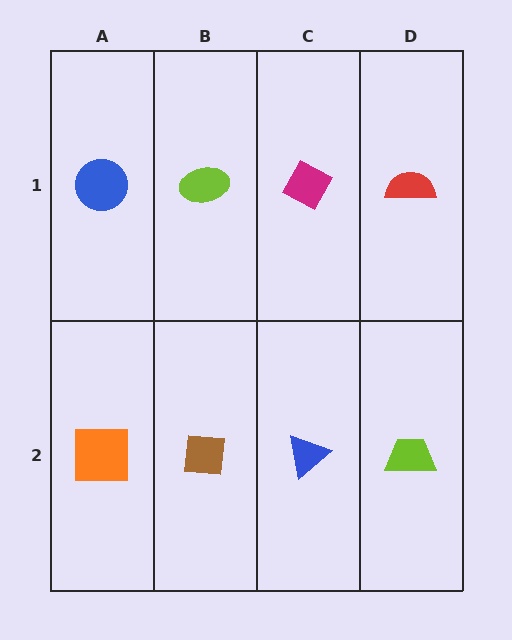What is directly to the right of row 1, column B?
A magenta diamond.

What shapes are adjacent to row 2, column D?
A red semicircle (row 1, column D), a blue triangle (row 2, column C).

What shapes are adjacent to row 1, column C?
A blue triangle (row 2, column C), a lime ellipse (row 1, column B), a red semicircle (row 1, column D).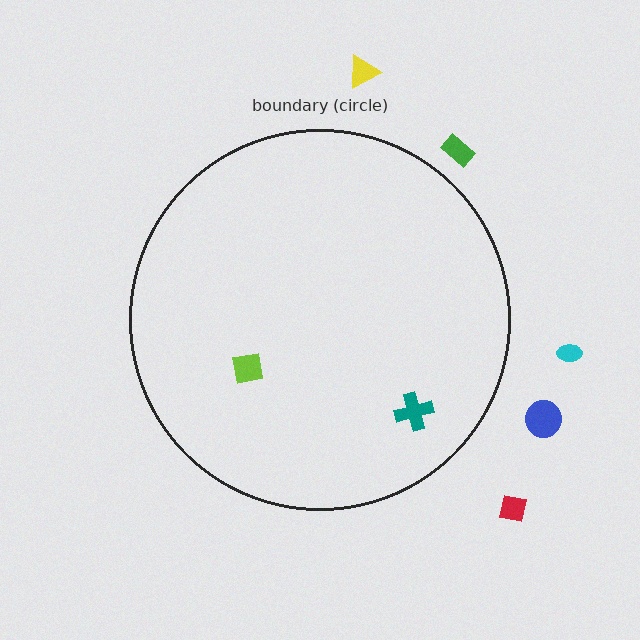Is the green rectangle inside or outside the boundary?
Outside.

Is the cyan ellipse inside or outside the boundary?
Outside.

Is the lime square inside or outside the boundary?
Inside.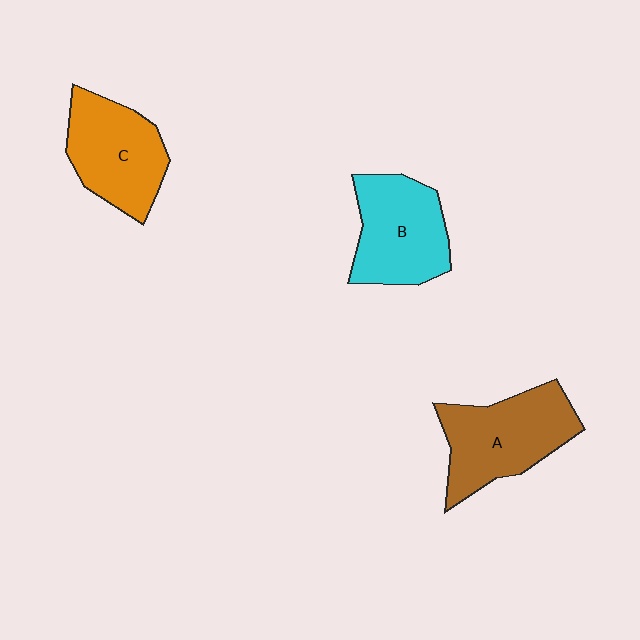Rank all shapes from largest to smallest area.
From largest to smallest: A (brown), B (cyan), C (orange).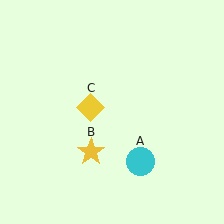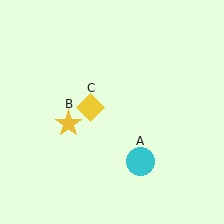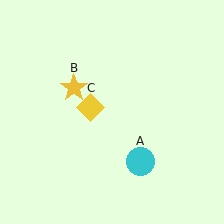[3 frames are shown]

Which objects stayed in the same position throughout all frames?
Cyan circle (object A) and yellow diamond (object C) remained stationary.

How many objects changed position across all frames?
1 object changed position: yellow star (object B).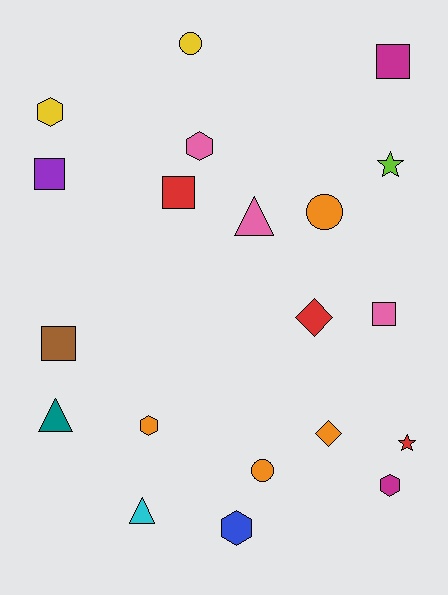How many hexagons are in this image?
There are 5 hexagons.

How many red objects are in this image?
There are 3 red objects.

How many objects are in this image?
There are 20 objects.